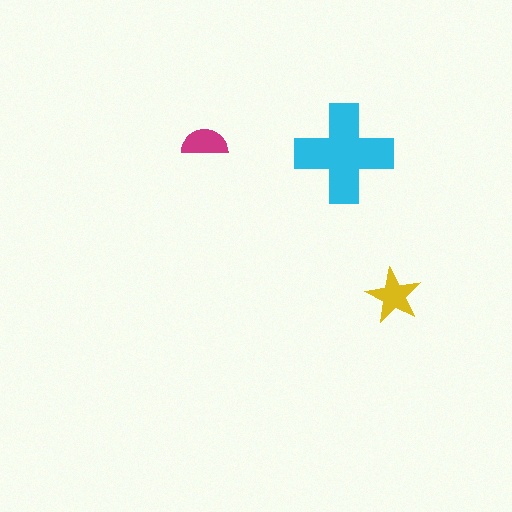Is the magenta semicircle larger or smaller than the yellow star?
Smaller.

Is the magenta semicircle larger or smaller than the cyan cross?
Smaller.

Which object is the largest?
The cyan cross.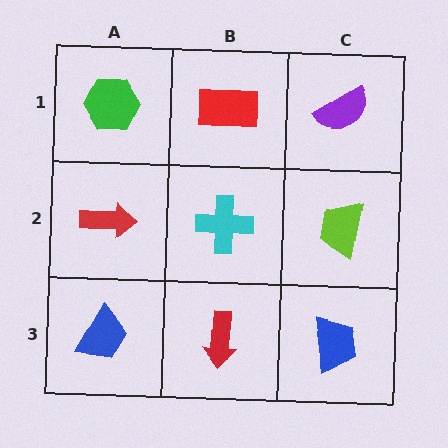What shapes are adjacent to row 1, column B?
A cyan cross (row 2, column B), a green hexagon (row 1, column A), a purple semicircle (row 1, column C).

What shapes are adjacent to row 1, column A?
A red arrow (row 2, column A), a red rectangle (row 1, column B).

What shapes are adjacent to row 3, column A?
A red arrow (row 2, column A), a red arrow (row 3, column B).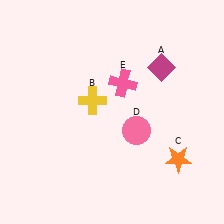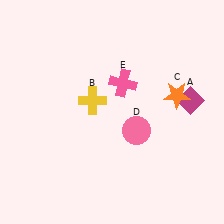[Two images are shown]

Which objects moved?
The objects that moved are: the magenta diamond (A), the orange star (C).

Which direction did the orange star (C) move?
The orange star (C) moved up.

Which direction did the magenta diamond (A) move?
The magenta diamond (A) moved down.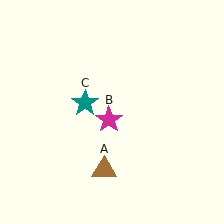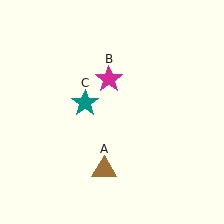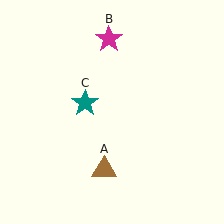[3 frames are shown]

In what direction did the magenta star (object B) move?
The magenta star (object B) moved up.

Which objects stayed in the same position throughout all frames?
Brown triangle (object A) and teal star (object C) remained stationary.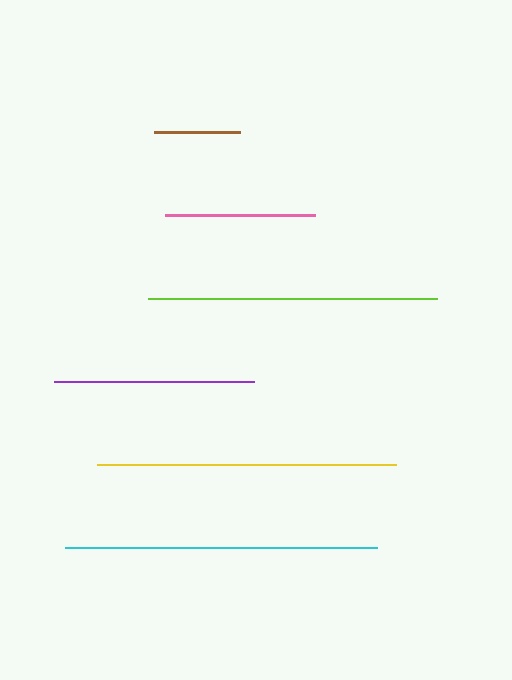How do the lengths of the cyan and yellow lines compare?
The cyan and yellow lines are approximately the same length.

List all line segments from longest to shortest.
From longest to shortest: cyan, yellow, lime, purple, pink, brown.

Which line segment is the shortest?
The brown line is the shortest at approximately 86 pixels.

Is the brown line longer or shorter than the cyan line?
The cyan line is longer than the brown line.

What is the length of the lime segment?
The lime segment is approximately 288 pixels long.